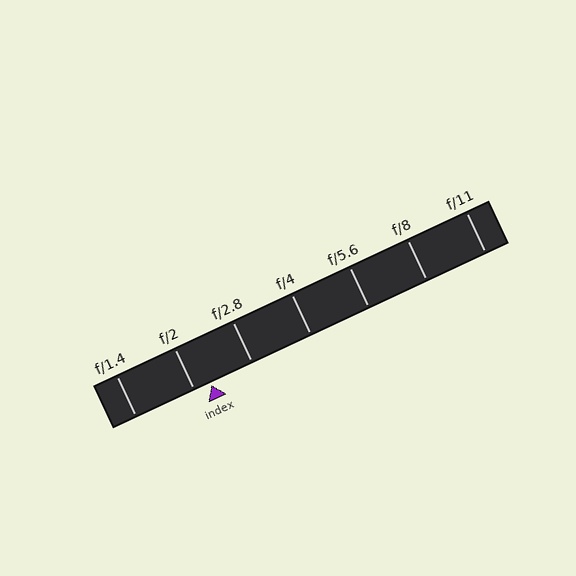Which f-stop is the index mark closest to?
The index mark is closest to f/2.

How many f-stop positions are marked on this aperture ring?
There are 7 f-stop positions marked.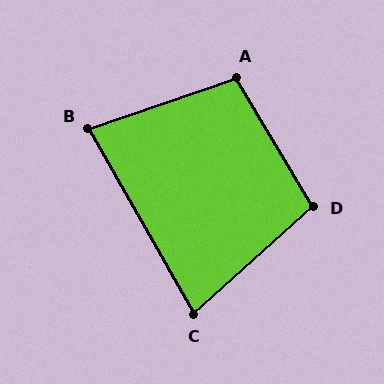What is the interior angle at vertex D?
Approximately 101 degrees (obtuse).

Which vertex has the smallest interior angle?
C, at approximately 78 degrees.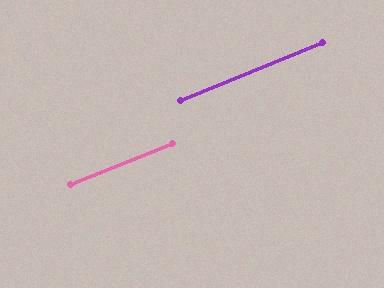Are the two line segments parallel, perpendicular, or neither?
Parallel — their directions differ by only 0.7°.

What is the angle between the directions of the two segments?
Approximately 1 degree.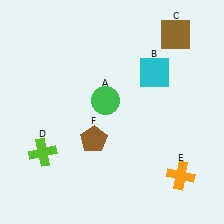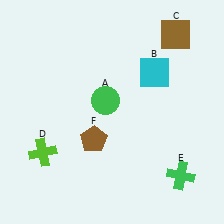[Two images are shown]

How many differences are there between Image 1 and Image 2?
There is 1 difference between the two images.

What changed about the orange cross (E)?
In Image 1, E is orange. In Image 2, it changed to green.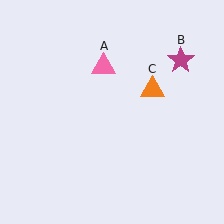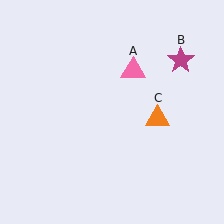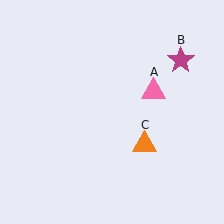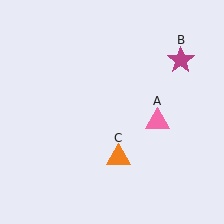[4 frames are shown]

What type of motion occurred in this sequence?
The pink triangle (object A), orange triangle (object C) rotated clockwise around the center of the scene.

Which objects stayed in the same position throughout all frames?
Magenta star (object B) remained stationary.